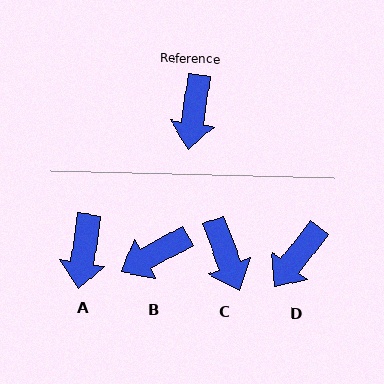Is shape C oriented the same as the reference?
No, it is off by about 29 degrees.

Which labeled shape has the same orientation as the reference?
A.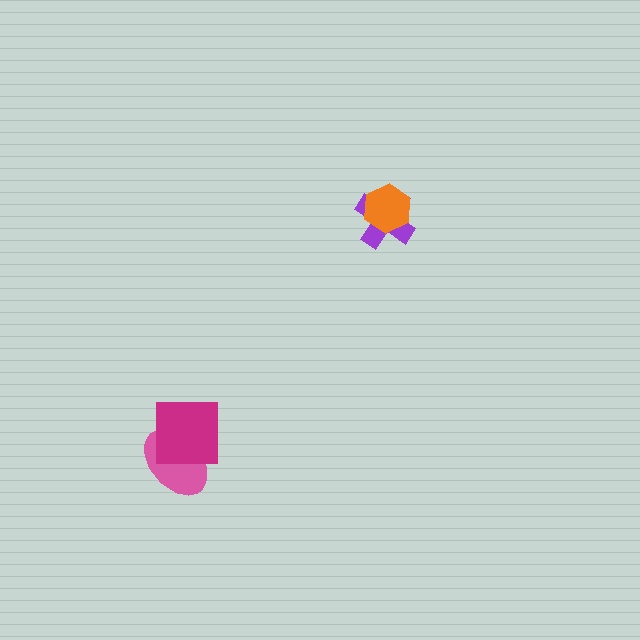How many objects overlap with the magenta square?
1 object overlaps with the magenta square.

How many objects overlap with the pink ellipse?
1 object overlaps with the pink ellipse.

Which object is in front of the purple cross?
The orange hexagon is in front of the purple cross.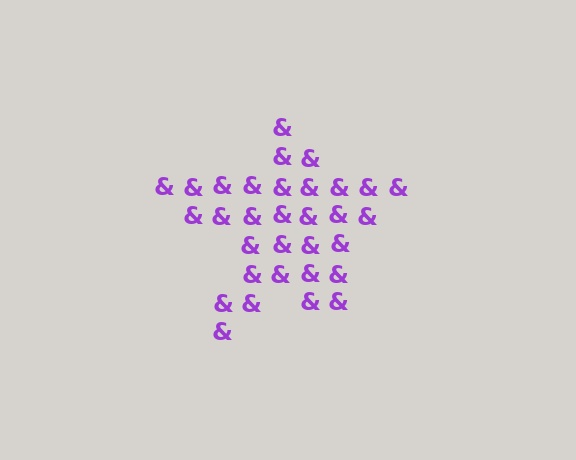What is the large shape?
The large shape is a star.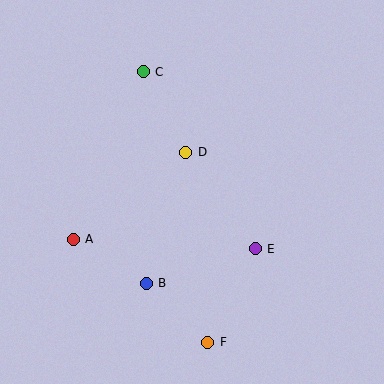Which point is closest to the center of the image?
Point D at (186, 152) is closest to the center.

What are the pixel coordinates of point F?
Point F is at (208, 342).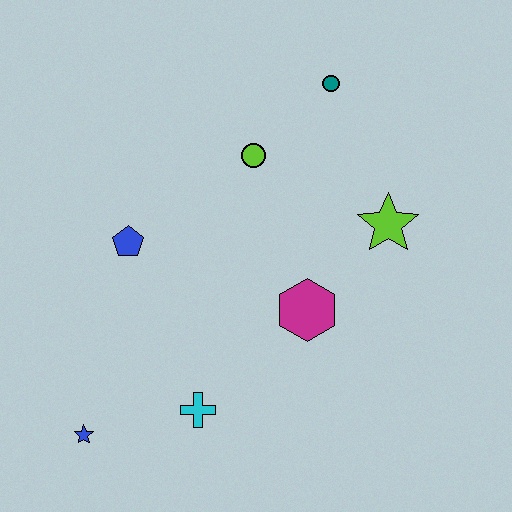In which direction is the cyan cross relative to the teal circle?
The cyan cross is below the teal circle.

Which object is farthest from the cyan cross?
The teal circle is farthest from the cyan cross.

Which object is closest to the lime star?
The magenta hexagon is closest to the lime star.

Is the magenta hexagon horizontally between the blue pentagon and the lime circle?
No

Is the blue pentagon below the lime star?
Yes